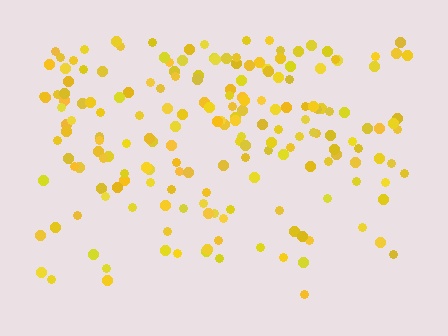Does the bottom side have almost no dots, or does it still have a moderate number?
Still a moderate number, just noticeably fewer than the top.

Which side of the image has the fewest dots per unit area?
The bottom.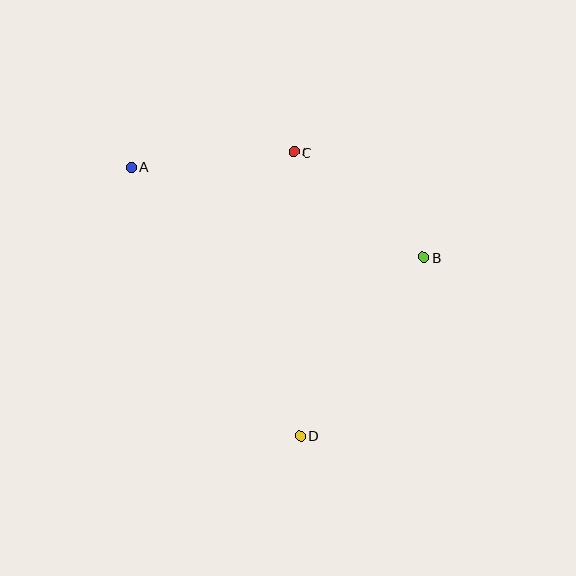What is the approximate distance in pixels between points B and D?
The distance between B and D is approximately 217 pixels.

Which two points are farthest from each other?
Points A and D are farthest from each other.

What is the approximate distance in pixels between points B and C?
The distance between B and C is approximately 167 pixels.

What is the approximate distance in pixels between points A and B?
The distance between A and B is approximately 306 pixels.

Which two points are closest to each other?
Points A and C are closest to each other.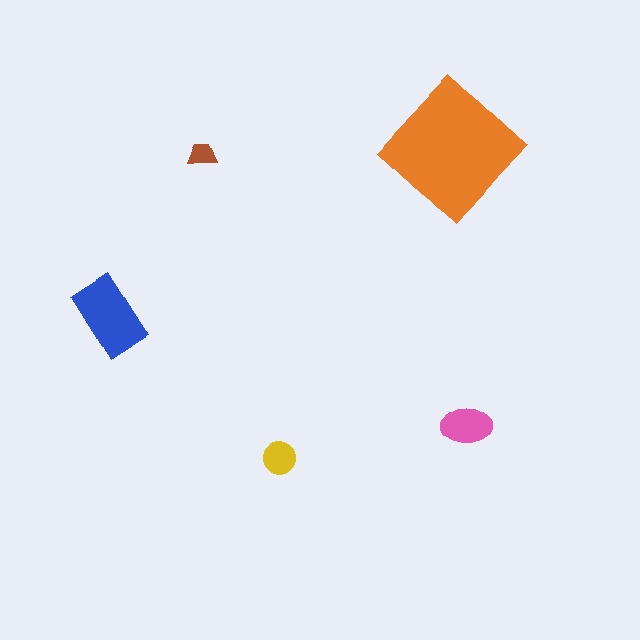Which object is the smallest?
The brown trapezoid.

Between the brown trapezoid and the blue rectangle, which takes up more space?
The blue rectangle.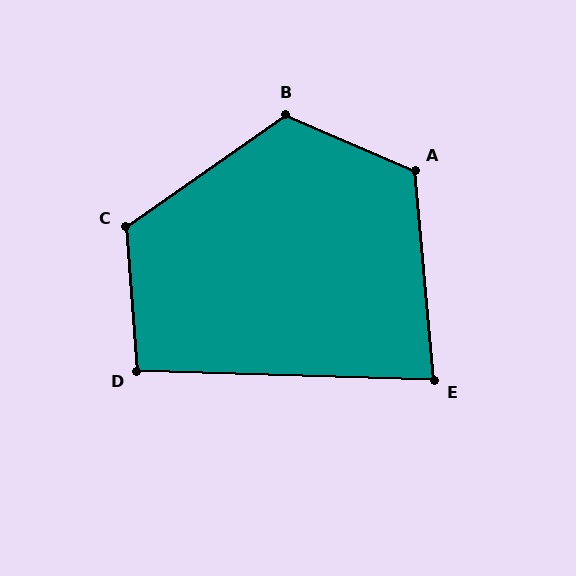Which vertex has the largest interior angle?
B, at approximately 122 degrees.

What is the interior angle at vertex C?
Approximately 121 degrees (obtuse).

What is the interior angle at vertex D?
Approximately 96 degrees (obtuse).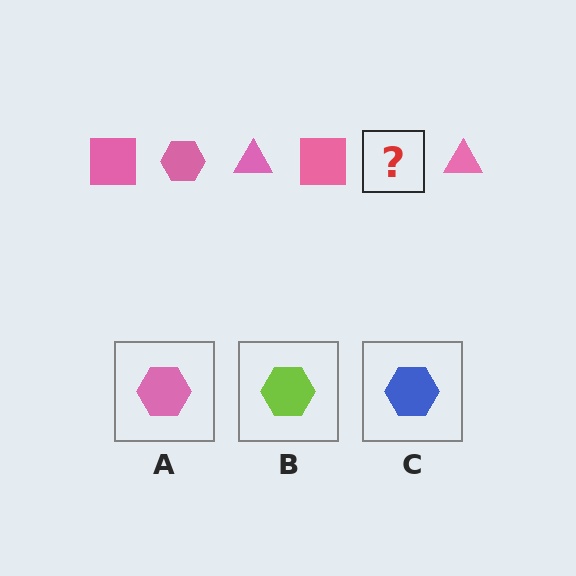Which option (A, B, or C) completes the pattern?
A.